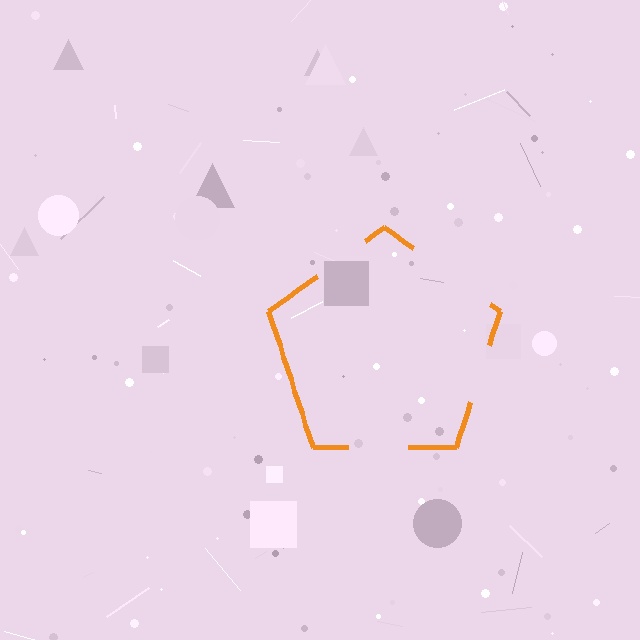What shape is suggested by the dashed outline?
The dashed outline suggests a pentagon.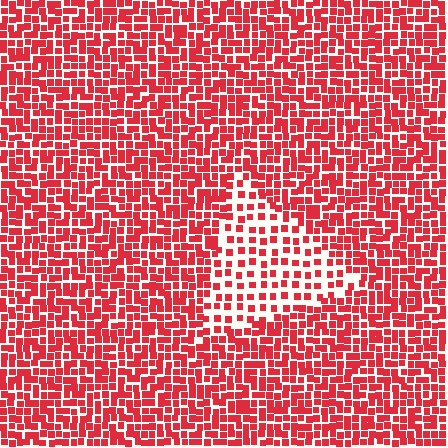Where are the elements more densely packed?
The elements are more densely packed outside the triangle boundary.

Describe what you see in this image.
The image contains small red elements arranged at two different densities. A triangle-shaped region is visible where the elements are less densely packed than the surrounding area.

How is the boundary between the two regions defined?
The boundary is defined by a change in element density (approximately 2.0x ratio). All elements are the same color, size, and shape.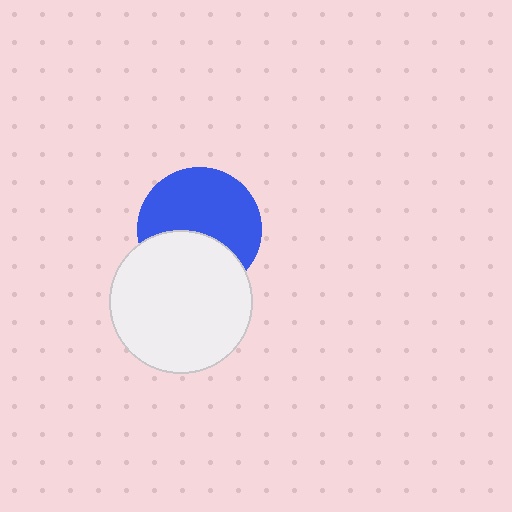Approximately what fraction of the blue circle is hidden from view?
Roughly 38% of the blue circle is hidden behind the white circle.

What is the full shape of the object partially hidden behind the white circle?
The partially hidden object is a blue circle.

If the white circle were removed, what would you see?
You would see the complete blue circle.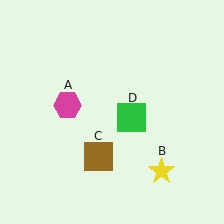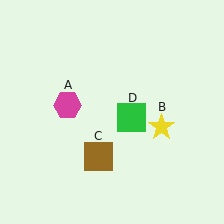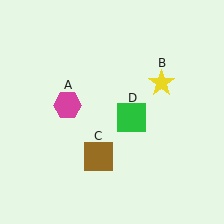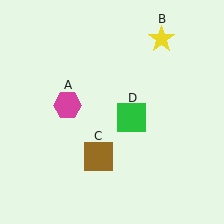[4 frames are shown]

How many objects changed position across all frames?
1 object changed position: yellow star (object B).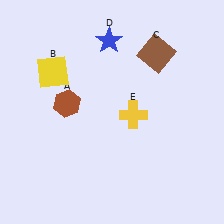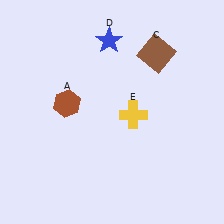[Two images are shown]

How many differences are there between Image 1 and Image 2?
There is 1 difference between the two images.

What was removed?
The yellow square (B) was removed in Image 2.